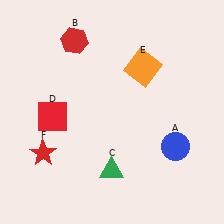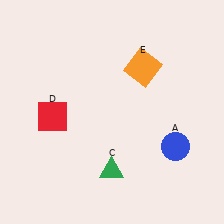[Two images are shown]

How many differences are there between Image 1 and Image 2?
There are 2 differences between the two images.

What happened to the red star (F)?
The red star (F) was removed in Image 2. It was in the bottom-left area of Image 1.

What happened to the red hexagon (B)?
The red hexagon (B) was removed in Image 2. It was in the top-left area of Image 1.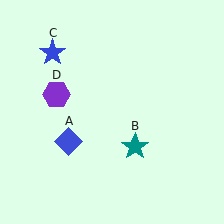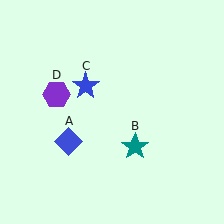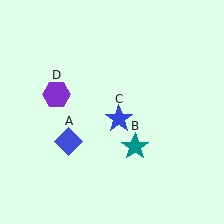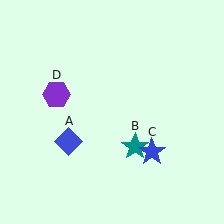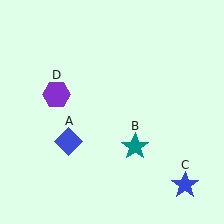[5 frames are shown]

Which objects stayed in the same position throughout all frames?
Blue diamond (object A) and teal star (object B) and purple hexagon (object D) remained stationary.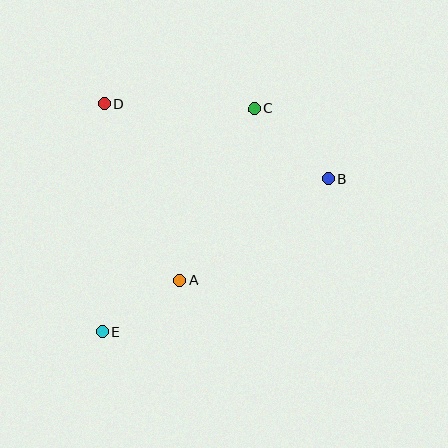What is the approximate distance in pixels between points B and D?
The distance between B and D is approximately 236 pixels.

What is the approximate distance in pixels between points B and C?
The distance between B and C is approximately 102 pixels.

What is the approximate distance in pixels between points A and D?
The distance between A and D is approximately 192 pixels.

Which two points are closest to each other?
Points A and E are closest to each other.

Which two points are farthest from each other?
Points B and E are farthest from each other.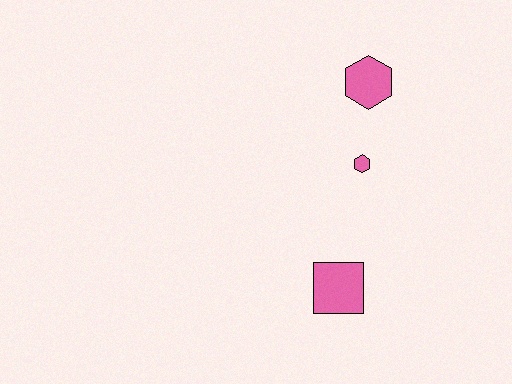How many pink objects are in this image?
There are 3 pink objects.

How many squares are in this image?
There is 1 square.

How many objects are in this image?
There are 3 objects.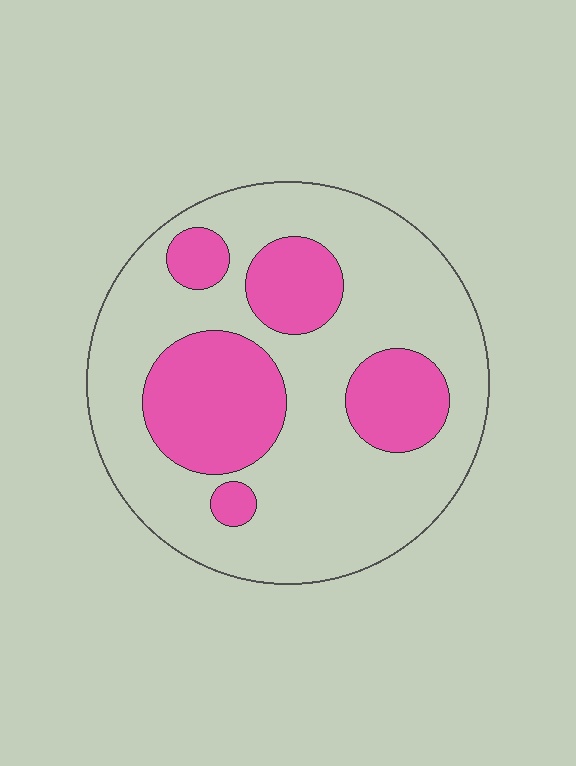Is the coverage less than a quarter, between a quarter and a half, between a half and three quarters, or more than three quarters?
Between a quarter and a half.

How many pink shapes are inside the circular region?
5.